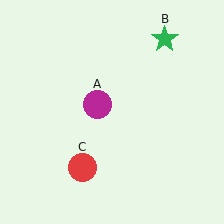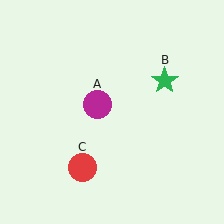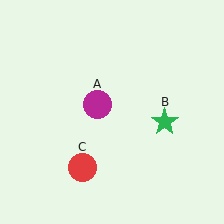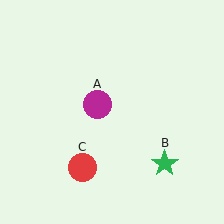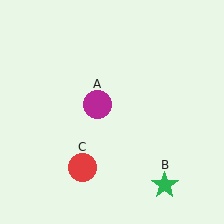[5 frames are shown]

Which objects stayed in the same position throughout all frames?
Magenta circle (object A) and red circle (object C) remained stationary.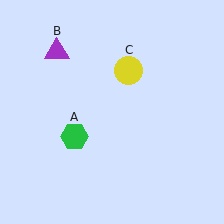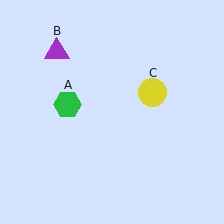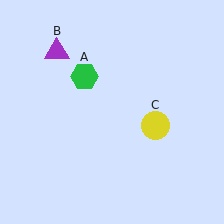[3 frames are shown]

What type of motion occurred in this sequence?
The green hexagon (object A), yellow circle (object C) rotated clockwise around the center of the scene.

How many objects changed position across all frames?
2 objects changed position: green hexagon (object A), yellow circle (object C).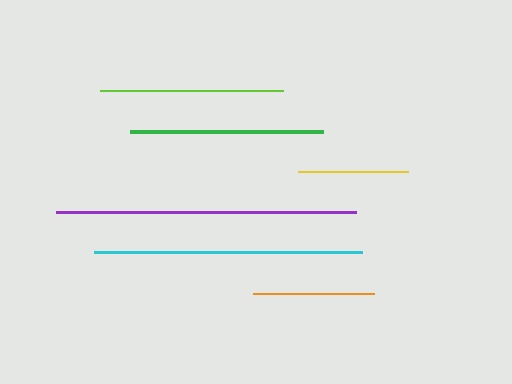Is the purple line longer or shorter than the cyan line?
The purple line is longer than the cyan line.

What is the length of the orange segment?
The orange segment is approximately 121 pixels long.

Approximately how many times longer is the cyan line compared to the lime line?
The cyan line is approximately 1.5 times the length of the lime line.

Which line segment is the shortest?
The yellow line is the shortest at approximately 111 pixels.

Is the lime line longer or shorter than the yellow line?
The lime line is longer than the yellow line.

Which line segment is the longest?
The purple line is the longest at approximately 300 pixels.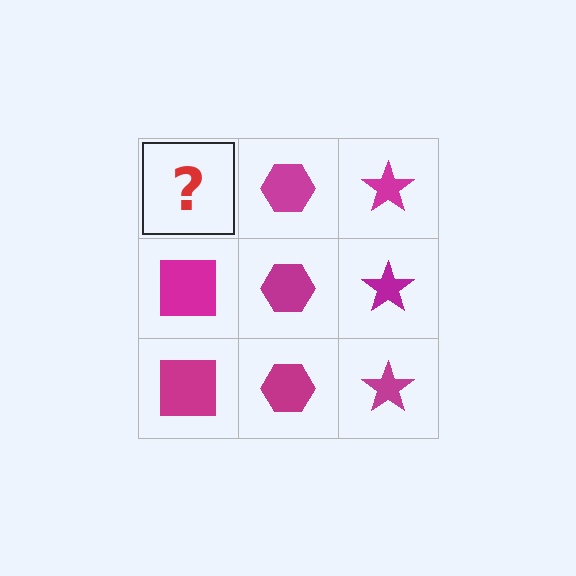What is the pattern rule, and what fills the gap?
The rule is that each column has a consistent shape. The gap should be filled with a magenta square.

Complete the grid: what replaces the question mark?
The question mark should be replaced with a magenta square.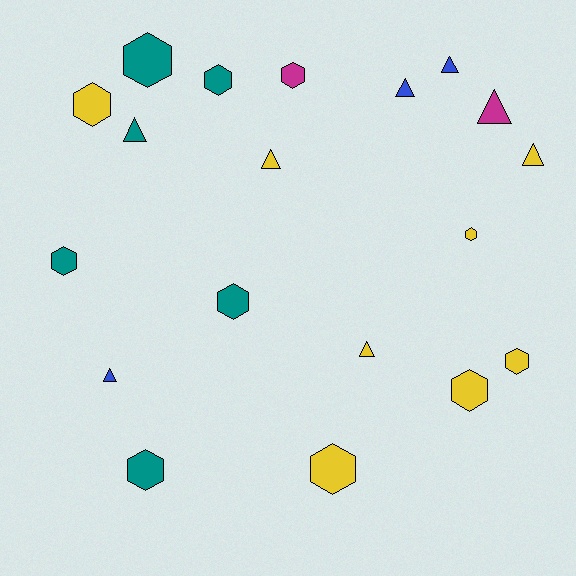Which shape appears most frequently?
Hexagon, with 11 objects.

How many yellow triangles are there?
There are 3 yellow triangles.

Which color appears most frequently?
Yellow, with 8 objects.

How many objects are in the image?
There are 19 objects.